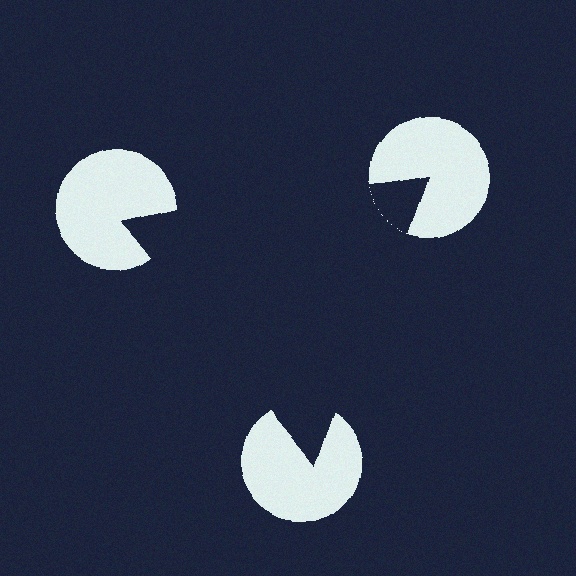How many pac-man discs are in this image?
There are 3 — one at each vertex of the illusory triangle.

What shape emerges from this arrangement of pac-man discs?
An illusory triangle — its edges are inferred from the aligned wedge cuts in the pac-man discs, not physically drawn.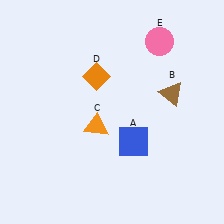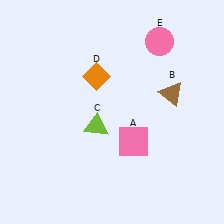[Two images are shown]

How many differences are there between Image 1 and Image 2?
There are 2 differences between the two images.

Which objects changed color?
A changed from blue to pink. C changed from orange to lime.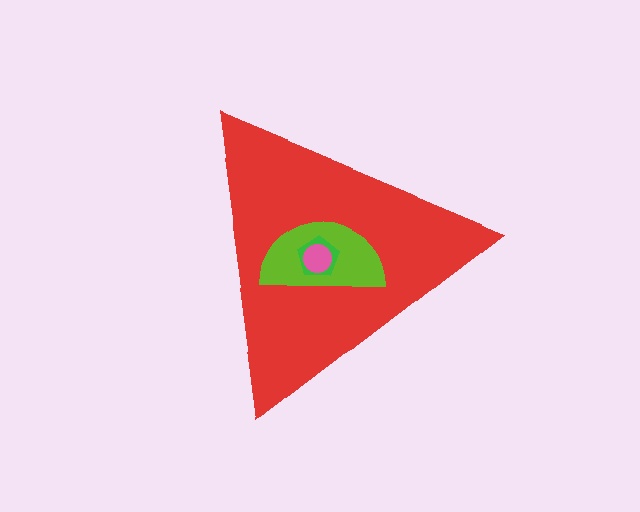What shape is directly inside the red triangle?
The lime semicircle.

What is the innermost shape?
The pink circle.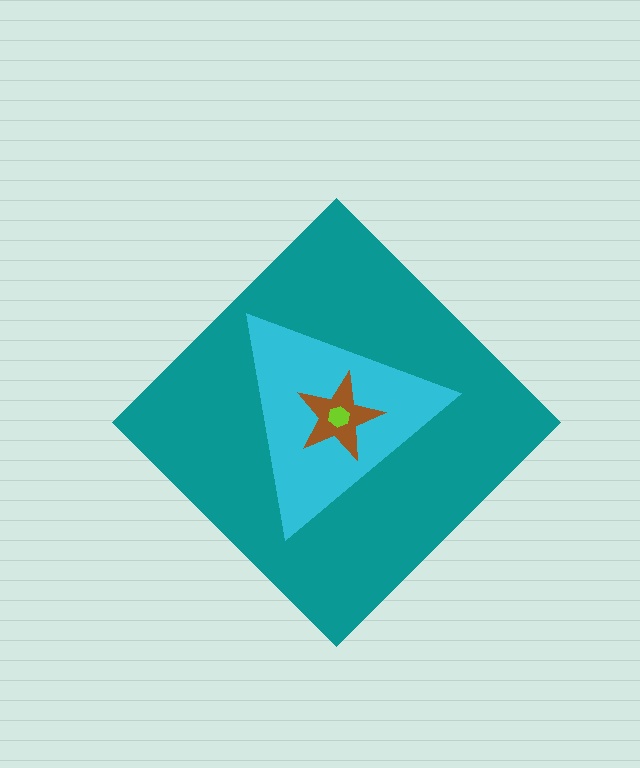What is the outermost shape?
The teal diamond.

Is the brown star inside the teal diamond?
Yes.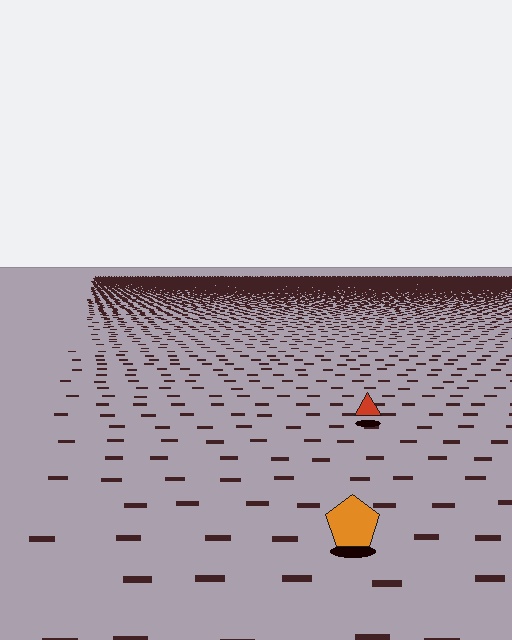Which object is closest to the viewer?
The orange pentagon is closest. The texture marks near it are larger and more spread out.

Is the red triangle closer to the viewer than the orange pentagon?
No. The orange pentagon is closer — you can tell from the texture gradient: the ground texture is coarser near it.